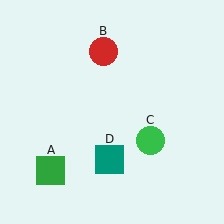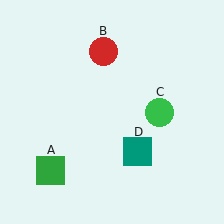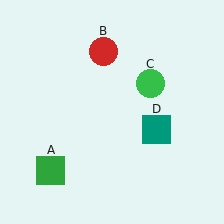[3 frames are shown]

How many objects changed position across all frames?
2 objects changed position: green circle (object C), teal square (object D).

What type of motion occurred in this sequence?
The green circle (object C), teal square (object D) rotated counterclockwise around the center of the scene.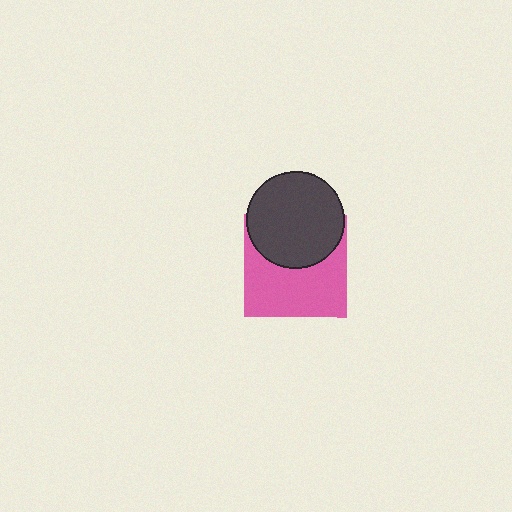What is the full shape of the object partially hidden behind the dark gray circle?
The partially hidden object is a pink square.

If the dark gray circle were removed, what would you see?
You would see the complete pink square.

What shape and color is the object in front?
The object in front is a dark gray circle.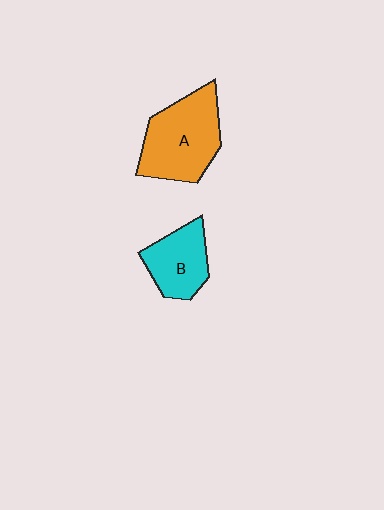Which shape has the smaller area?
Shape B (cyan).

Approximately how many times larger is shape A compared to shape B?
Approximately 1.5 times.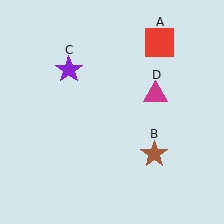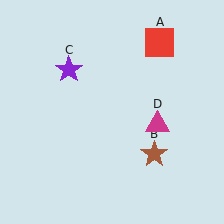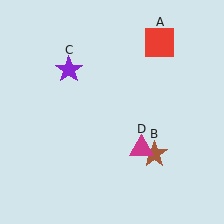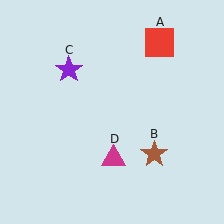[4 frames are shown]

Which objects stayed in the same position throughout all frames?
Red square (object A) and brown star (object B) and purple star (object C) remained stationary.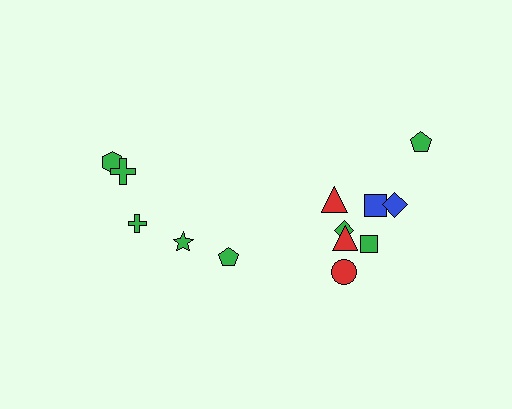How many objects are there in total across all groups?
There are 13 objects.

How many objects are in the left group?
There are 5 objects.